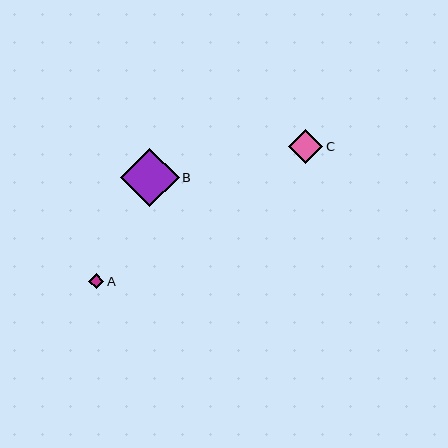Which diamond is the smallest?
Diamond A is the smallest with a size of approximately 15 pixels.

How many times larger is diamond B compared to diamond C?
Diamond B is approximately 1.7 times the size of diamond C.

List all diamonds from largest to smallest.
From largest to smallest: B, C, A.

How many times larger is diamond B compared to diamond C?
Diamond B is approximately 1.7 times the size of diamond C.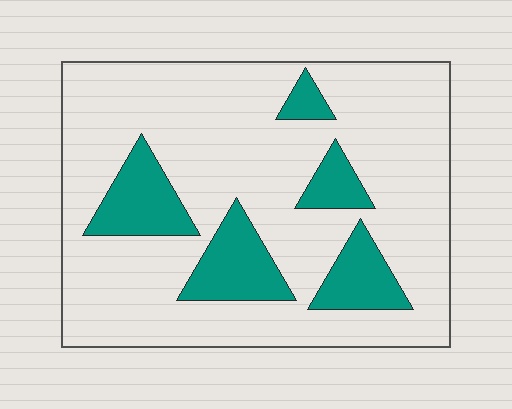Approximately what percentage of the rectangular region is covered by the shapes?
Approximately 20%.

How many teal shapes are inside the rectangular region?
5.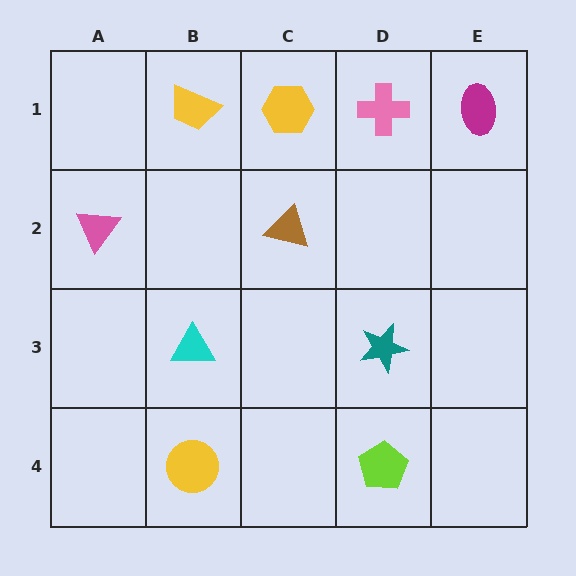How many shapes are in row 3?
2 shapes.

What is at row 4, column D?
A lime pentagon.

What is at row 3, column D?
A teal star.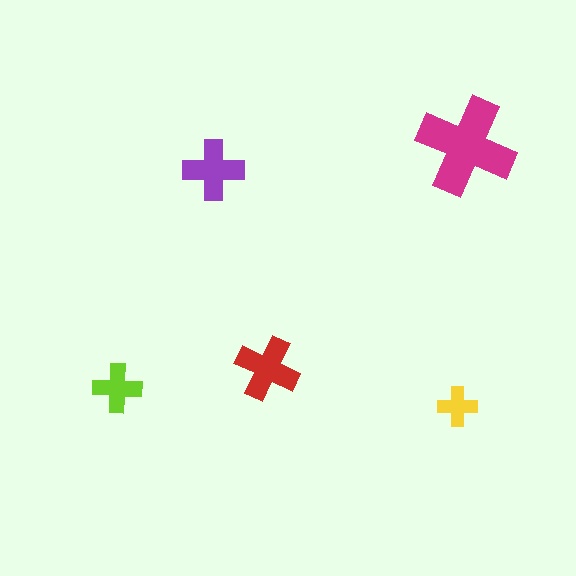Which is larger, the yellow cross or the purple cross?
The purple one.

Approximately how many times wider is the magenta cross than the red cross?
About 1.5 times wider.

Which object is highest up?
The magenta cross is topmost.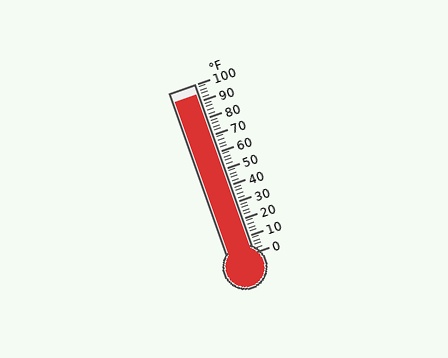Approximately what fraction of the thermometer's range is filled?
The thermometer is filled to approximately 95% of its range.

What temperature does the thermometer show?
The thermometer shows approximately 94°F.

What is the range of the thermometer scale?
The thermometer scale ranges from 0°F to 100°F.